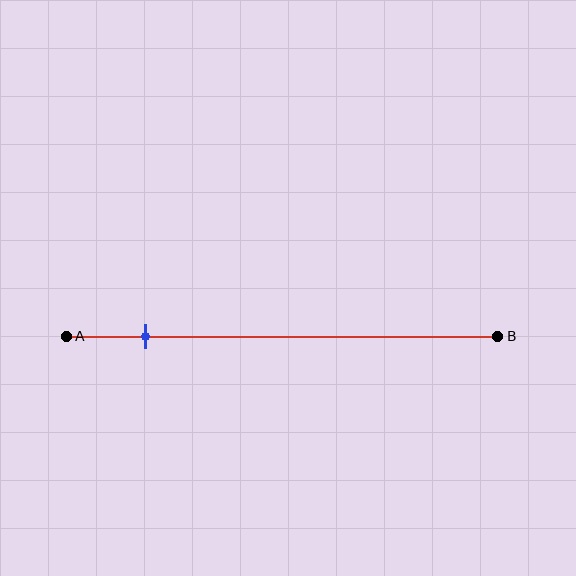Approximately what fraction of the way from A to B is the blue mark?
The blue mark is approximately 20% of the way from A to B.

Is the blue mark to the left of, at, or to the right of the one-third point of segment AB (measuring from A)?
The blue mark is to the left of the one-third point of segment AB.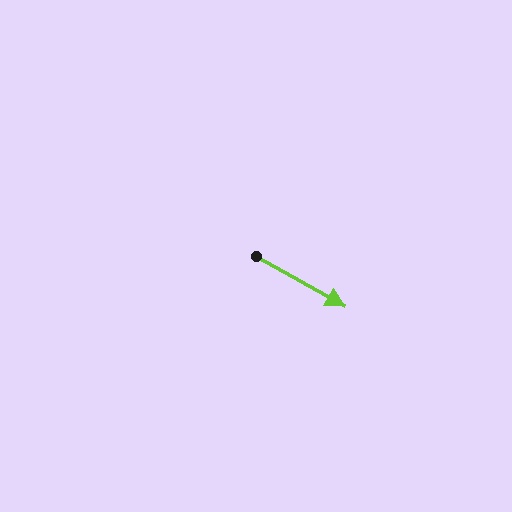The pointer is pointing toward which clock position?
Roughly 4 o'clock.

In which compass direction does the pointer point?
Southeast.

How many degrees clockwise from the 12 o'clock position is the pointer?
Approximately 120 degrees.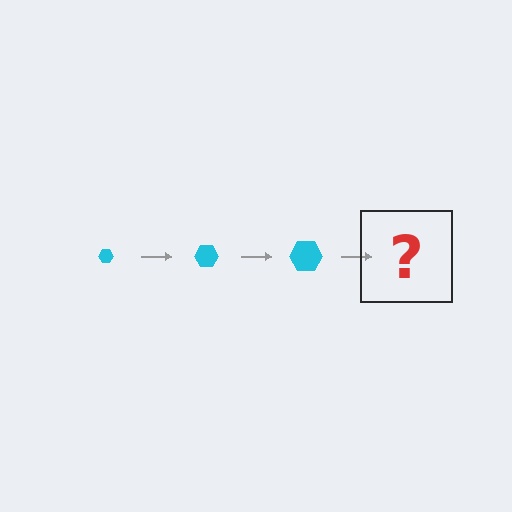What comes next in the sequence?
The next element should be a cyan hexagon, larger than the previous one.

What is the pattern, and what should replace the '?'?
The pattern is that the hexagon gets progressively larger each step. The '?' should be a cyan hexagon, larger than the previous one.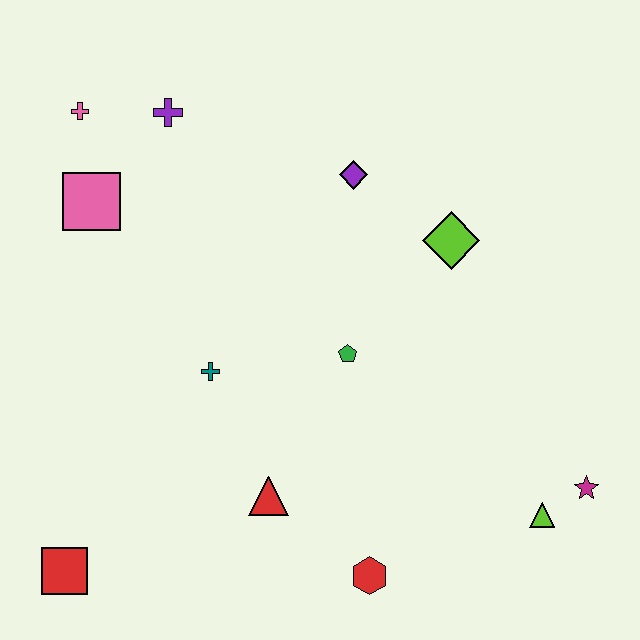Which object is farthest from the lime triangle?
The pink cross is farthest from the lime triangle.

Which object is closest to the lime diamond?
The purple diamond is closest to the lime diamond.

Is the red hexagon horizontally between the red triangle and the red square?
No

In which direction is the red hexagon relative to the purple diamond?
The red hexagon is below the purple diamond.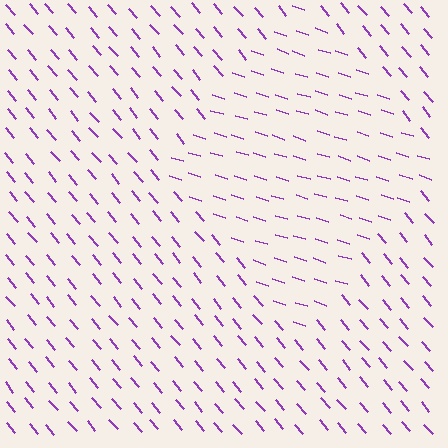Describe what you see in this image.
The image is filled with small purple line segments. A diamond region in the image has lines oriented differently from the surrounding lines, creating a visible texture boundary.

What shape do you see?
I see a diamond.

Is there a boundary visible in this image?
Yes, there is a texture boundary formed by a change in line orientation.